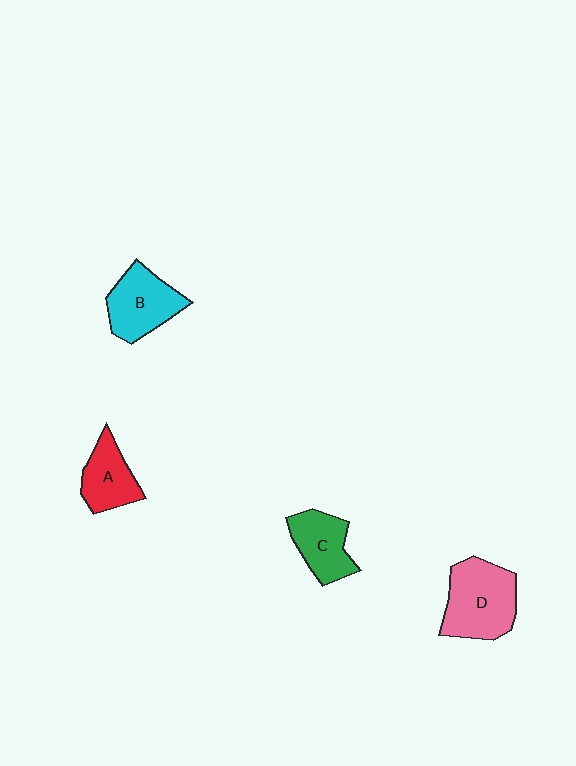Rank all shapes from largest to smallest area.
From largest to smallest: D (pink), B (cyan), C (green), A (red).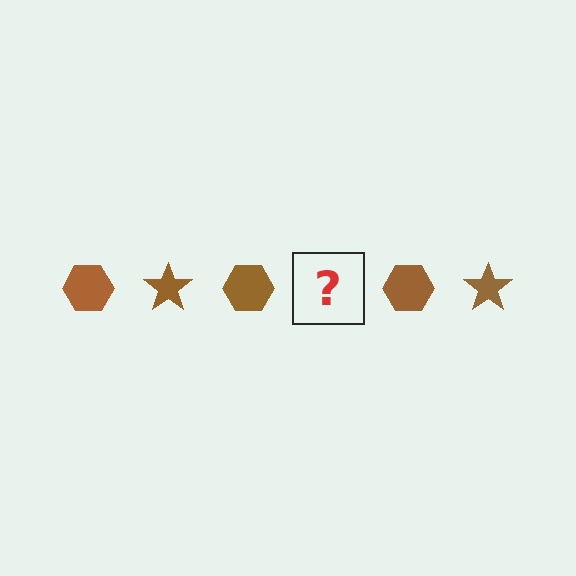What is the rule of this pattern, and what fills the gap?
The rule is that the pattern cycles through hexagon, star shapes in brown. The gap should be filled with a brown star.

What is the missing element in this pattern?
The missing element is a brown star.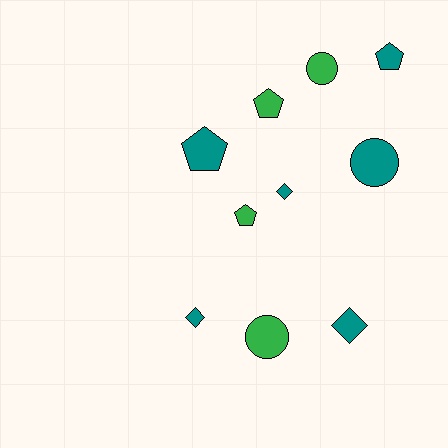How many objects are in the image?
There are 10 objects.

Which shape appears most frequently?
Pentagon, with 4 objects.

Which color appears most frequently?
Teal, with 6 objects.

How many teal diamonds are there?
There are 3 teal diamonds.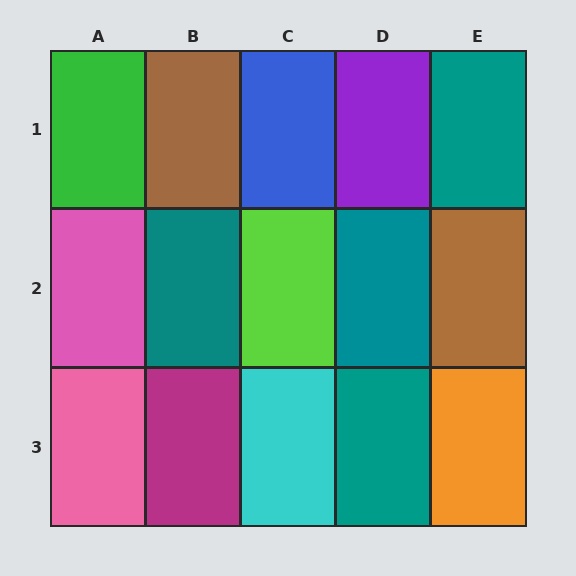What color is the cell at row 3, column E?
Orange.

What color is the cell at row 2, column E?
Brown.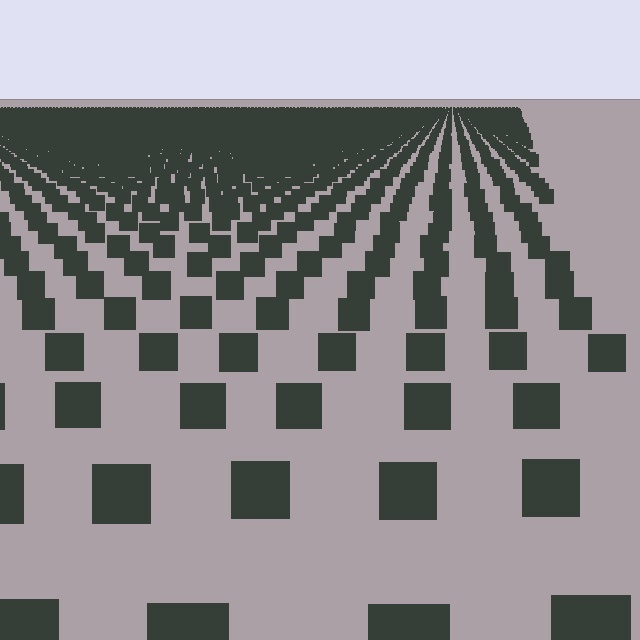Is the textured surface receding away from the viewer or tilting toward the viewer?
The surface is receding away from the viewer. Texture elements get smaller and denser toward the top.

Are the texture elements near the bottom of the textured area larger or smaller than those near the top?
Larger. Near the bottom, elements are closer to the viewer and appear at a bigger on-screen size.